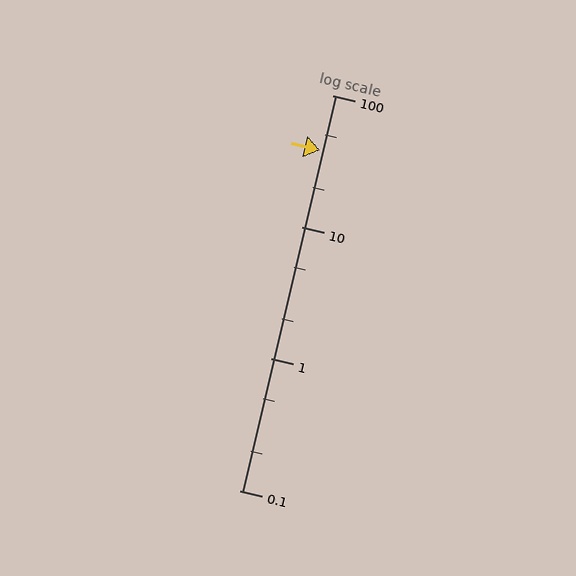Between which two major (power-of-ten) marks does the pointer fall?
The pointer is between 10 and 100.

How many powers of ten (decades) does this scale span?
The scale spans 3 decades, from 0.1 to 100.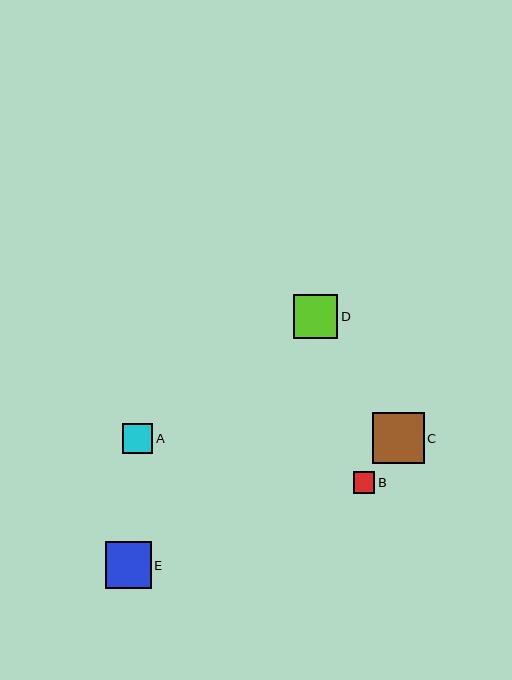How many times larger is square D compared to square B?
Square D is approximately 2.1 times the size of square B.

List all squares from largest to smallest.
From largest to smallest: C, E, D, A, B.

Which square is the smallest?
Square B is the smallest with a size of approximately 21 pixels.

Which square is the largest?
Square C is the largest with a size of approximately 52 pixels.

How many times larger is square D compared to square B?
Square D is approximately 2.1 times the size of square B.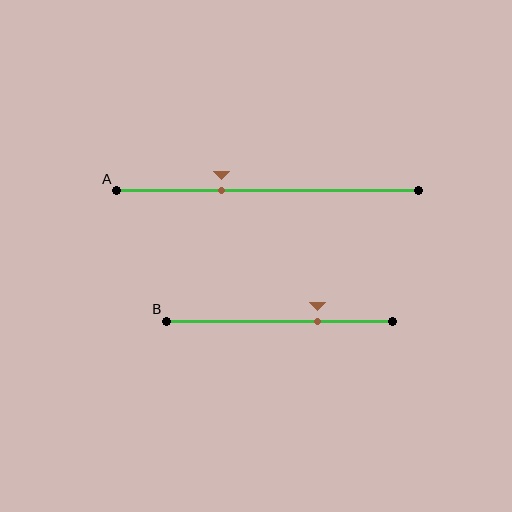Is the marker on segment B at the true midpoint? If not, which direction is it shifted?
No, the marker on segment B is shifted to the right by about 17% of the segment length.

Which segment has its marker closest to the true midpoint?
Segment A has its marker closest to the true midpoint.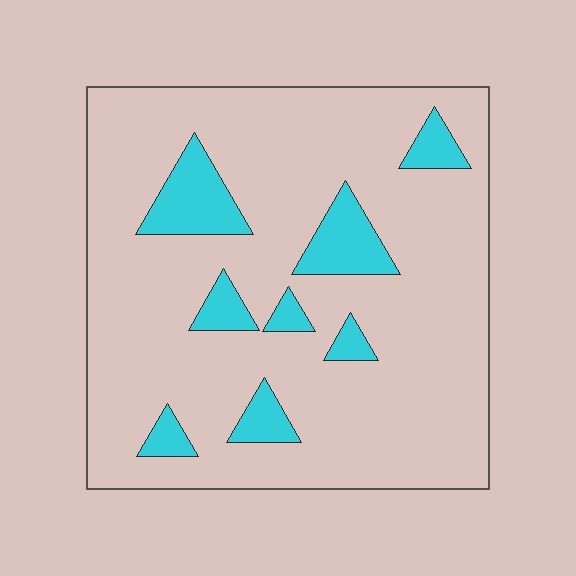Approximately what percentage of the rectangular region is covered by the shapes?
Approximately 15%.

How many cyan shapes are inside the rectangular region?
8.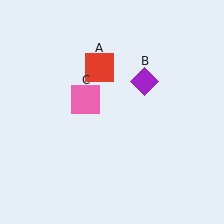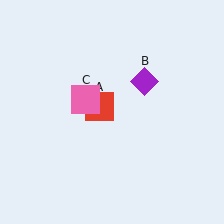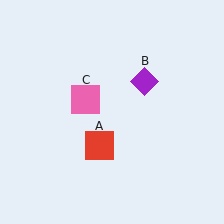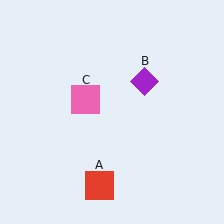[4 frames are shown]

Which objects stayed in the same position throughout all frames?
Purple diamond (object B) and pink square (object C) remained stationary.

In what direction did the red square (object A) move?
The red square (object A) moved down.